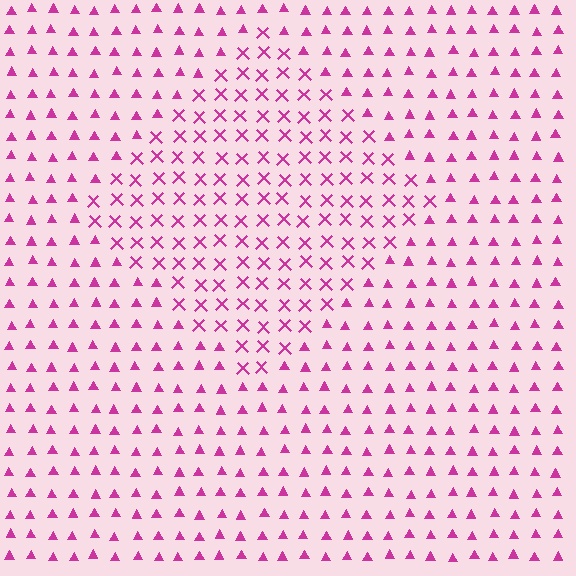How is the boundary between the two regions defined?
The boundary is defined by a change in element shape: X marks inside vs. triangles outside. All elements share the same color and spacing.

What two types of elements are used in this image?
The image uses X marks inside the diamond region and triangles outside it.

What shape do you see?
I see a diamond.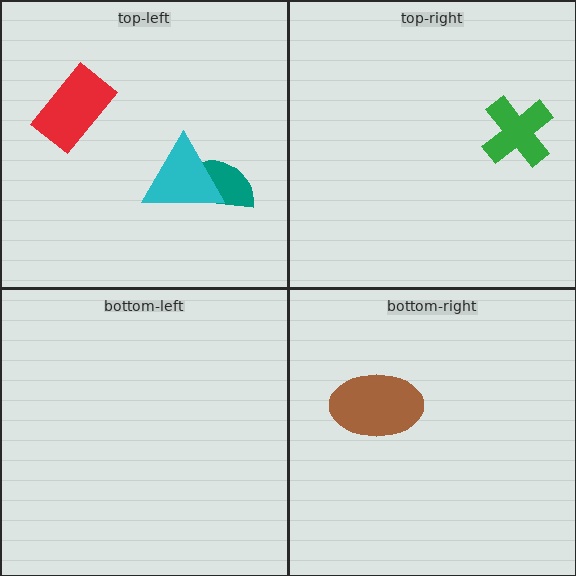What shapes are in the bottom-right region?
The brown ellipse.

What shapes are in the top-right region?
The green cross.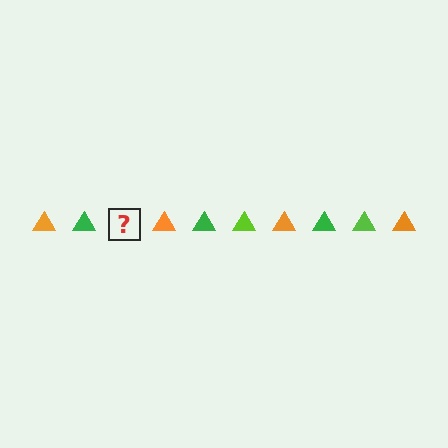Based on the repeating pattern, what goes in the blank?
The blank should be a lime triangle.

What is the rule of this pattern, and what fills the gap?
The rule is that the pattern cycles through orange, green, lime triangles. The gap should be filled with a lime triangle.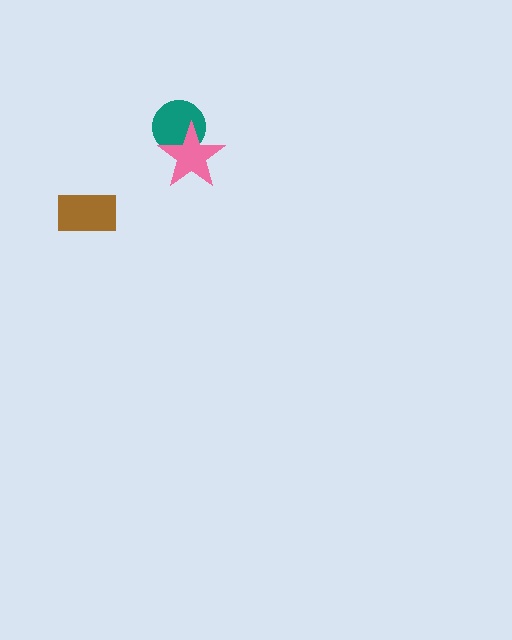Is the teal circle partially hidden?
Yes, it is partially covered by another shape.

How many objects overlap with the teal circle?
1 object overlaps with the teal circle.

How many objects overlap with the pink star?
1 object overlaps with the pink star.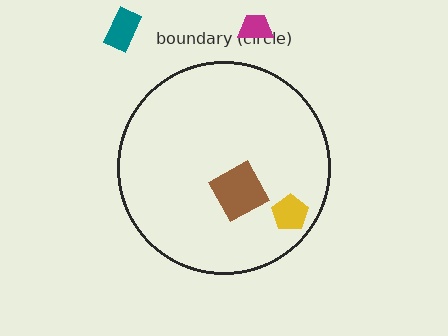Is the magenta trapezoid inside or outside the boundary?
Outside.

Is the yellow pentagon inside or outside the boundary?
Inside.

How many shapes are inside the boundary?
2 inside, 2 outside.